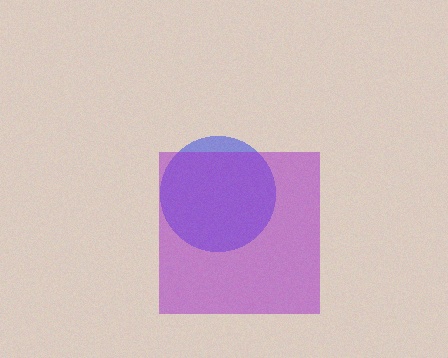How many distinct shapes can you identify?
There are 2 distinct shapes: a blue circle, a purple square.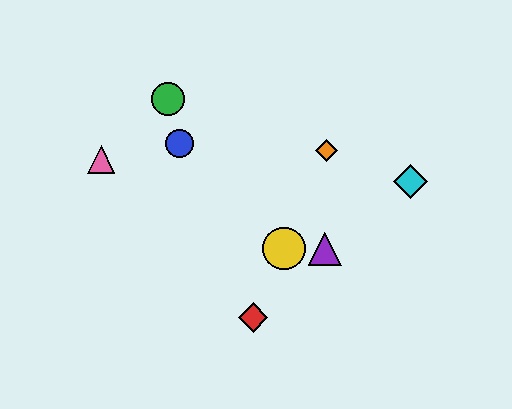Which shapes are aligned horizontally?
The yellow circle, the purple triangle are aligned horizontally.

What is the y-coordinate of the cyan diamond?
The cyan diamond is at y≈182.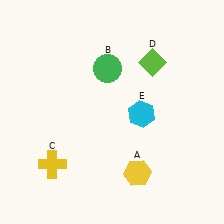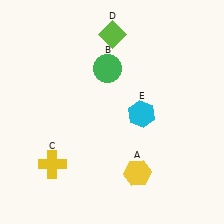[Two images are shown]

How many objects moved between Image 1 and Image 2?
1 object moved between the two images.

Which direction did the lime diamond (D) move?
The lime diamond (D) moved left.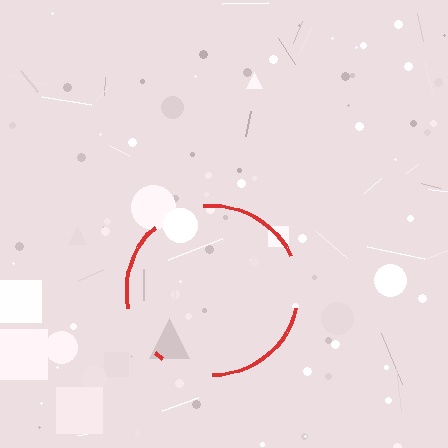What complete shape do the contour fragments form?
The contour fragments form a circle.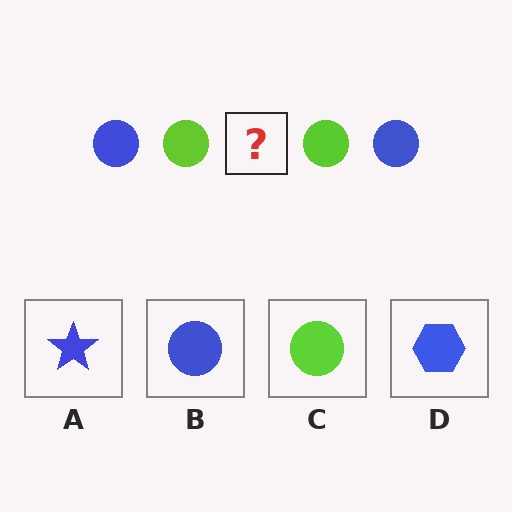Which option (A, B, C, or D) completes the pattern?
B.